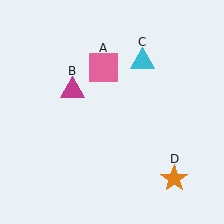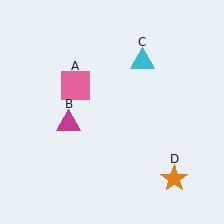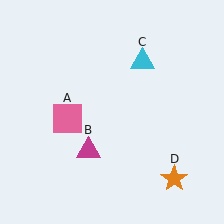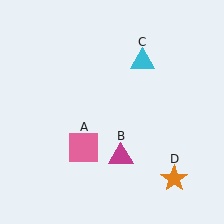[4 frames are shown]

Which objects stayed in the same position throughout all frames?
Cyan triangle (object C) and orange star (object D) remained stationary.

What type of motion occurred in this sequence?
The pink square (object A), magenta triangle (object B) rotated counterclockwise around the center of the scene.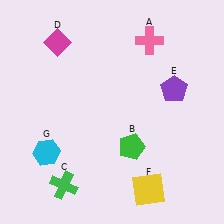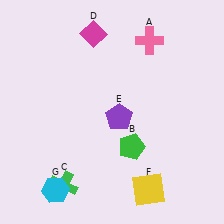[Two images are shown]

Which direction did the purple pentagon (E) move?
The purple pentagon (E) moved left.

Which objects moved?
The objects that moved are: the magenta diamond (D), the purple pentagon (E), the cyan hexagon (G).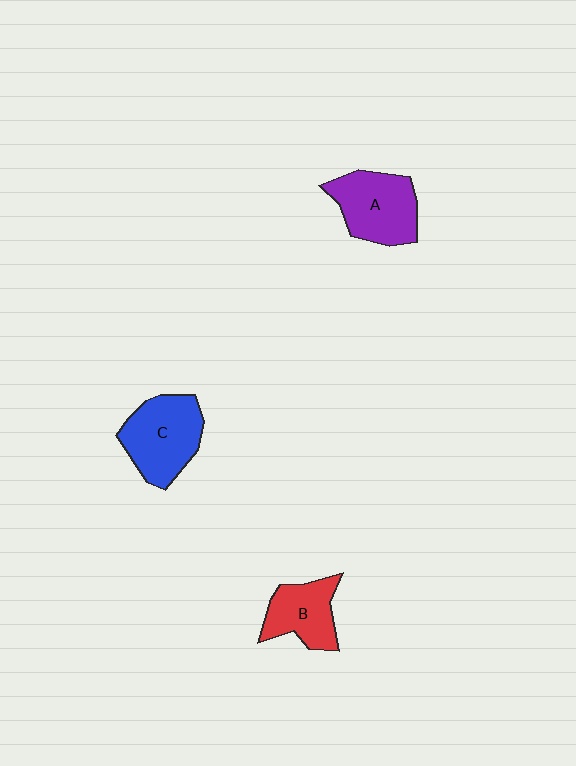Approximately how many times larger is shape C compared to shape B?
Approximately 1.4 times.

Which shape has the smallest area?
Shape B (red).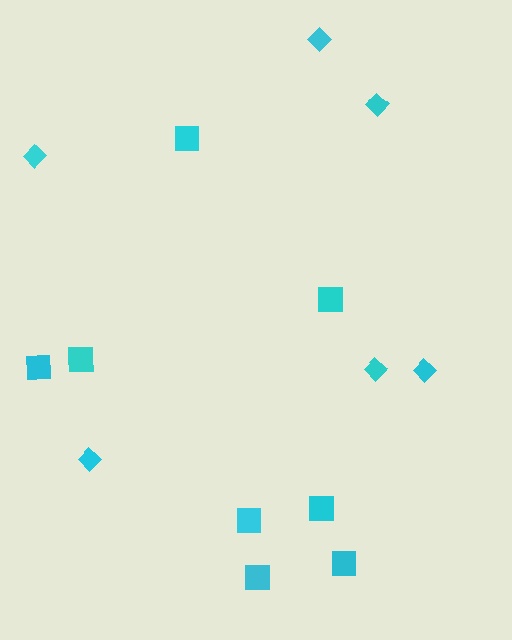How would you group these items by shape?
There are 2 groups: one group of diamonds (6) and one group of squares (8).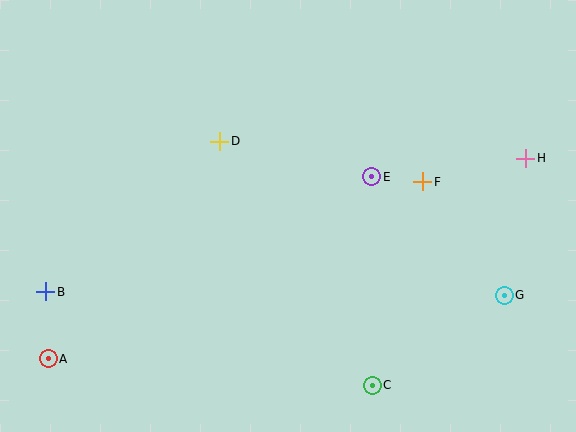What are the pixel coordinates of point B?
Point B is at (46, 292).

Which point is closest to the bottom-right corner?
Point G is closest to the bottom-right corner.